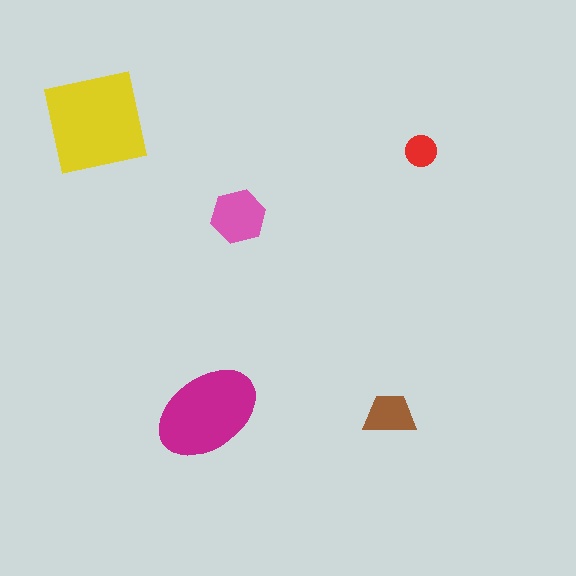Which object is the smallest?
The red circle.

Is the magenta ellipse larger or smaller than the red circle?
Larger.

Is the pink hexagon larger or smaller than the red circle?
Larger.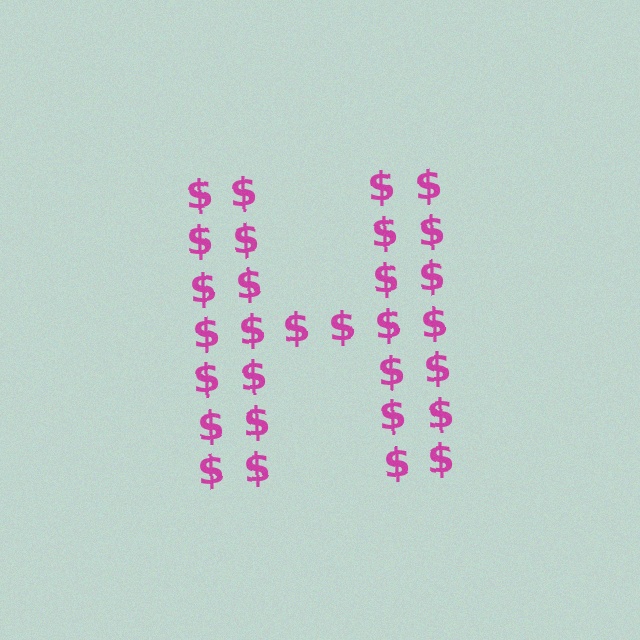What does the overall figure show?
The overall figure shows the letter H.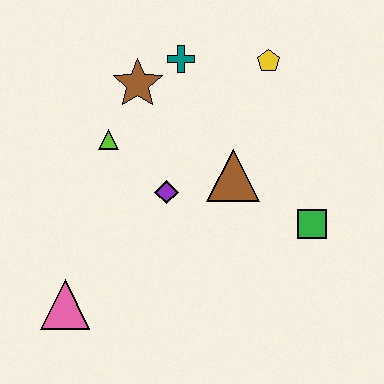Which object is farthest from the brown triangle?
The pink triangle is farthest from the brown triangle.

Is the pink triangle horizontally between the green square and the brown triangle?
No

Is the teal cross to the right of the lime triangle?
Yes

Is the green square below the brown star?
Yes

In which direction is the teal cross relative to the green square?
The teal cross is above the green square.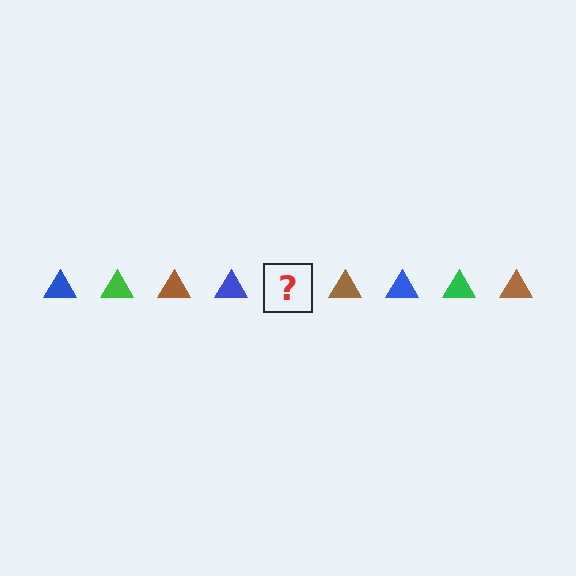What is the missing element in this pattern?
The missing element is a green triangle.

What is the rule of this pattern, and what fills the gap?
The rule is that the pattern cycles through blue, green, brown triangles. The gap should be filled with a green triangle.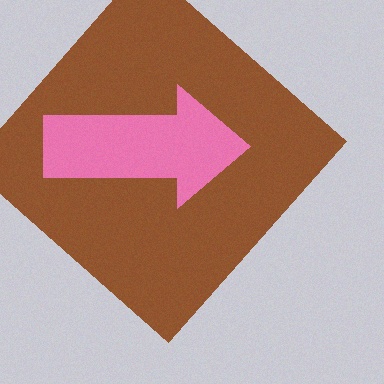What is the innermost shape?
The pink arrow.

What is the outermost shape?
The brown diamond.